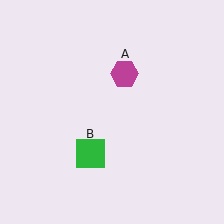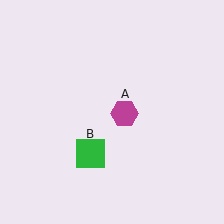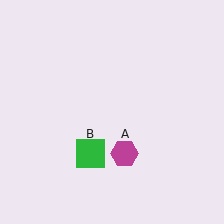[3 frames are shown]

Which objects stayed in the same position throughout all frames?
Green square (object B) remained stationary.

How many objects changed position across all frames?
1 object changed position: magenta hexagon (object A).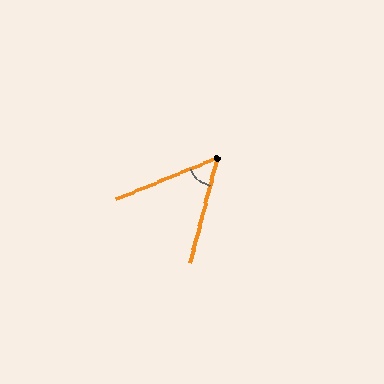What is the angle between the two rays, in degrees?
Approximately 53 degrees.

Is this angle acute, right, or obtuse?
It is acute.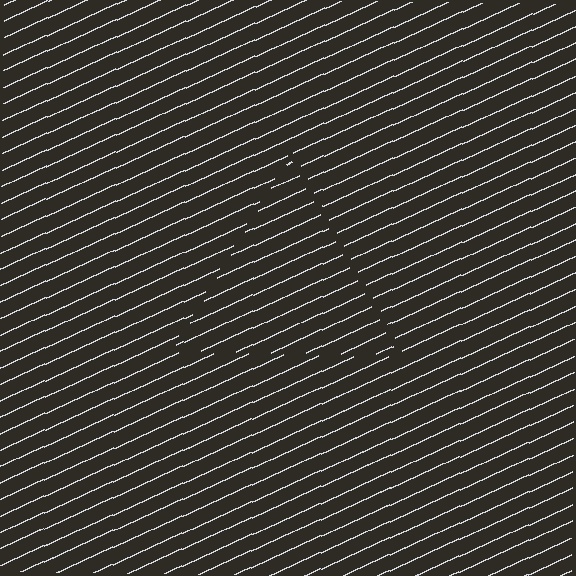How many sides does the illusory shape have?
3 sides — the line-ends trace a triangle.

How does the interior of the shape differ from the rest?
The interior of the shape contains the same grating, shifted by half a period — the contour is defined by the phase discontinuity where line-ends from the inner and outer gratings abut.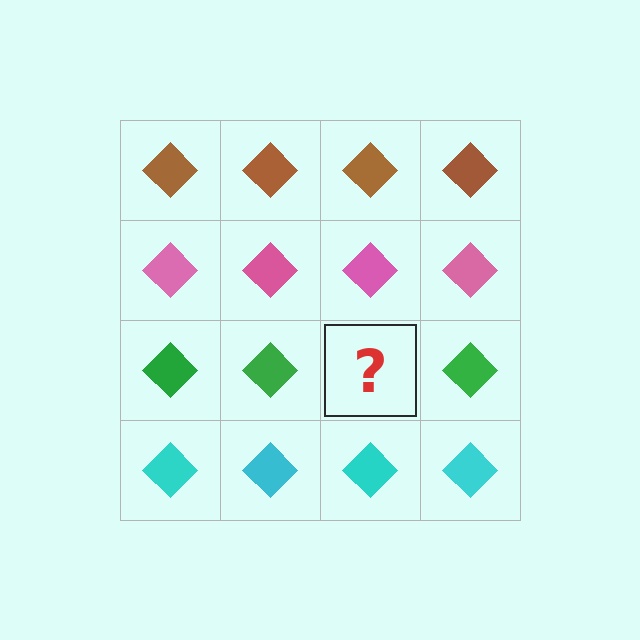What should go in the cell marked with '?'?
The missing cell should contain a green diamond.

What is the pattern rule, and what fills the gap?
The rule is that each row has a consistent color. The gap should be filled with a green diamond.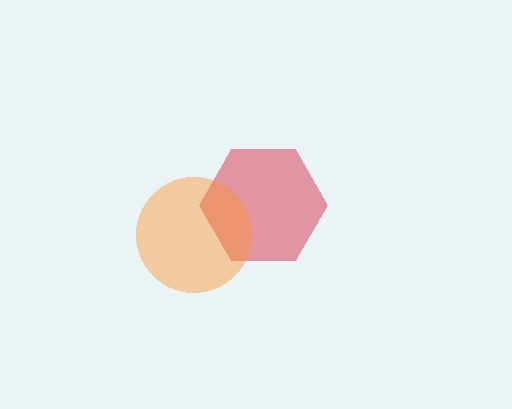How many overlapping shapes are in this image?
There are 2 overlapping shapes in the image.